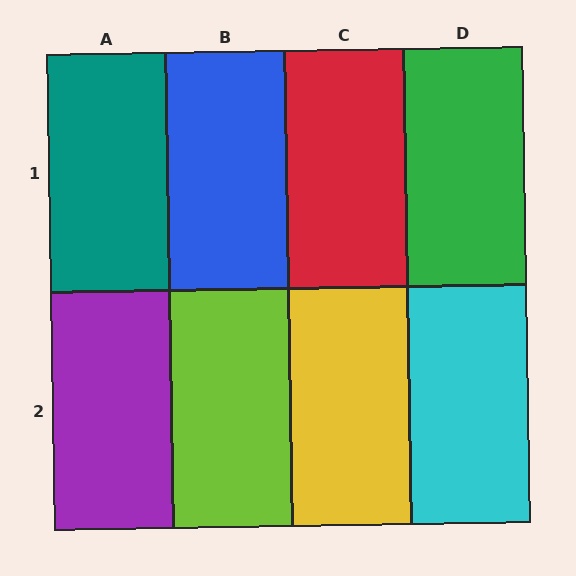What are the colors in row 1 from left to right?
Teal, blue, red, green.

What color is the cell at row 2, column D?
Cyan.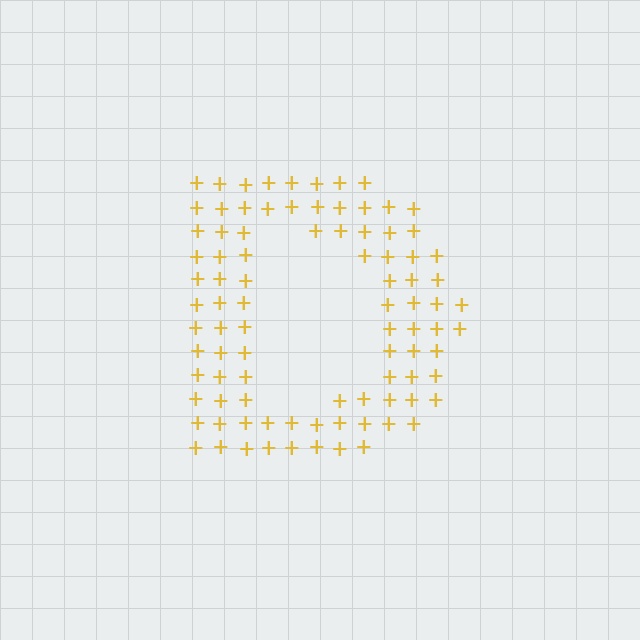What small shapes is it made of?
It is made of small plus signs.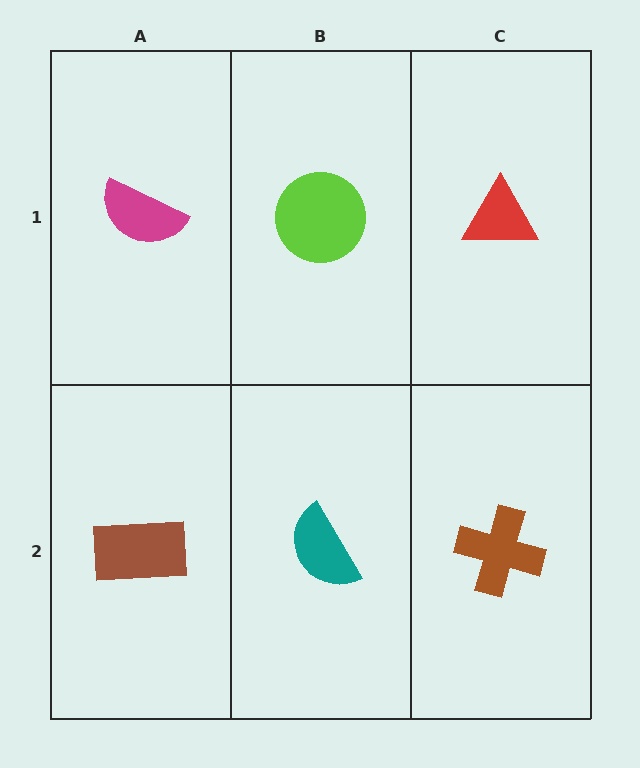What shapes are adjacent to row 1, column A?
A brown rectangle (row 2, column A), a lime circle (row 1, column B).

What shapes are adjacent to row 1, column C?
A brown cross (row 2, column C), a lime circle (row 1, column B).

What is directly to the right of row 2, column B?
A brown cross.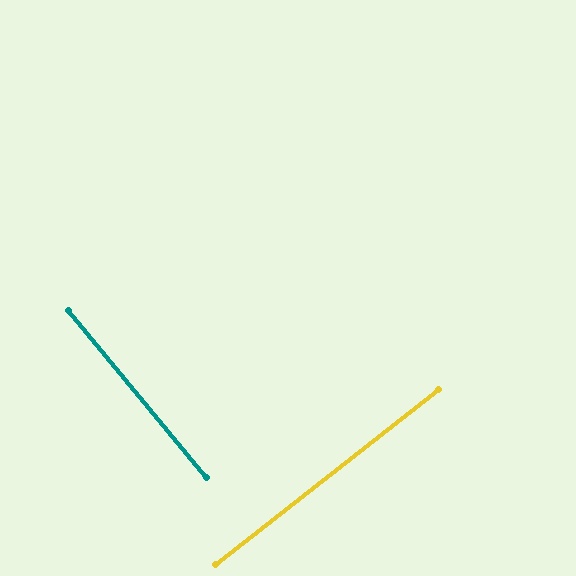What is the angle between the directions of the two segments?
Approximately 88 degrees.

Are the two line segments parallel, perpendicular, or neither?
Perpendicular — they meet at approximately 88°.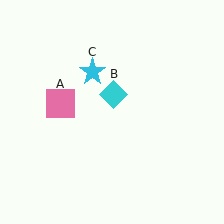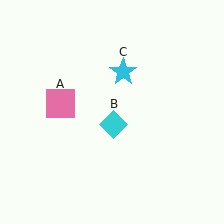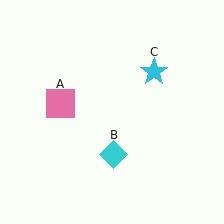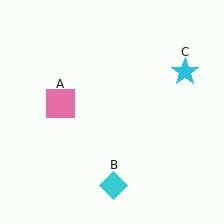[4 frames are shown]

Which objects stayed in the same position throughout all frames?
Pink square (object A) remained stationary.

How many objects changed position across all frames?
2 objects changed position: cyan diamond (object B), cyan star (object C).